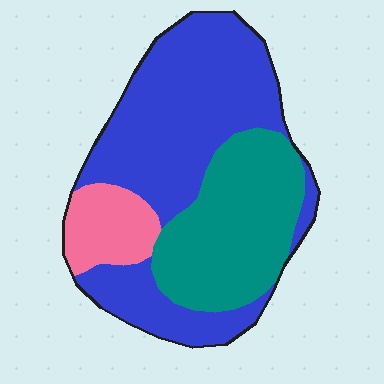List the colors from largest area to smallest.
From largest to smallest: blue, teal, pink.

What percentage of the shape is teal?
Teal covers around 30% of the shape.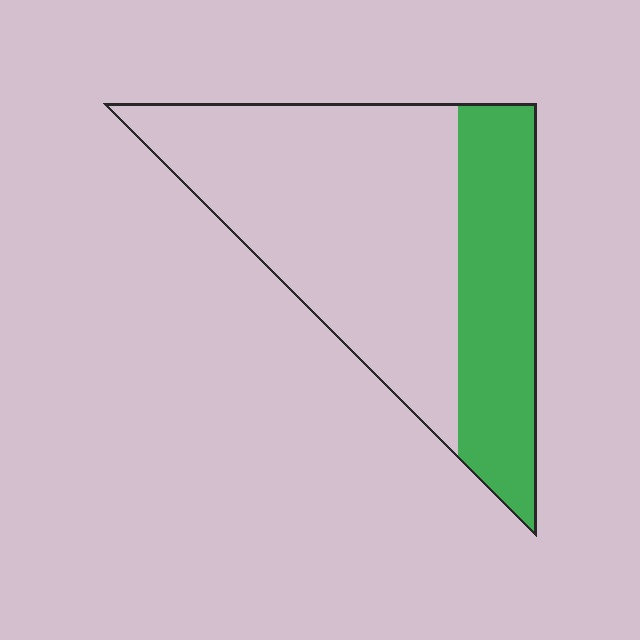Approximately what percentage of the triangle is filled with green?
Approximately 35%.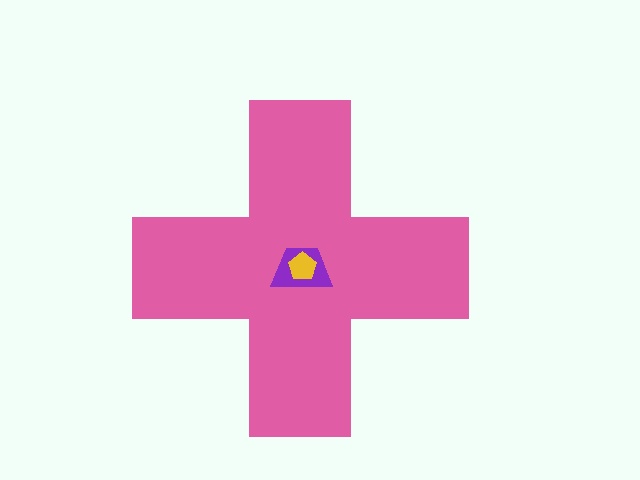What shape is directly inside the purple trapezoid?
The yellow pentagon.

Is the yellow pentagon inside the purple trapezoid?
Yes.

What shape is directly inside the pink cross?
The purple trapezoid.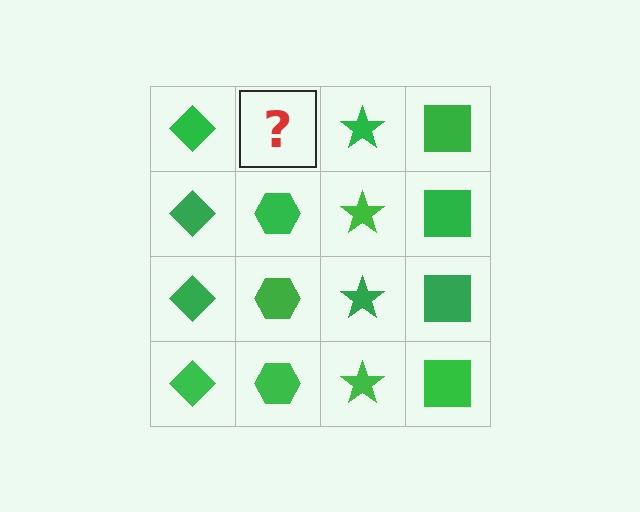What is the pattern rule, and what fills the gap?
The rule is that each column has a consistent shape. The gap should be filled with a green hexagon.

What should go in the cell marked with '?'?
The missing cell should contain a green hexagon.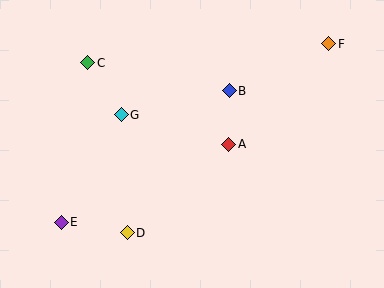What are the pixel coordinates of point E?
Point E is at (61, 222).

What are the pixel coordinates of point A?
Point A is at (229, 144).